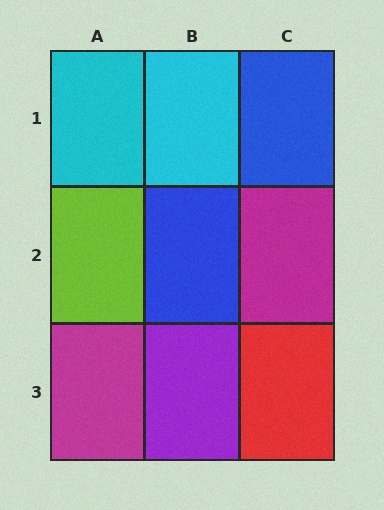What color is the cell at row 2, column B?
Blue.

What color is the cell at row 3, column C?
Red.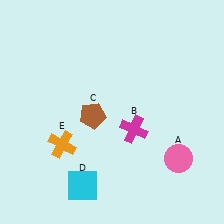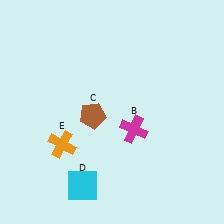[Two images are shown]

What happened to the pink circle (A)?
The pink circle (A) was removed in Image 2. It was in the bottom-right area of Image 1.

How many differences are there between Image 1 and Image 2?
There is 1 difference between the two images.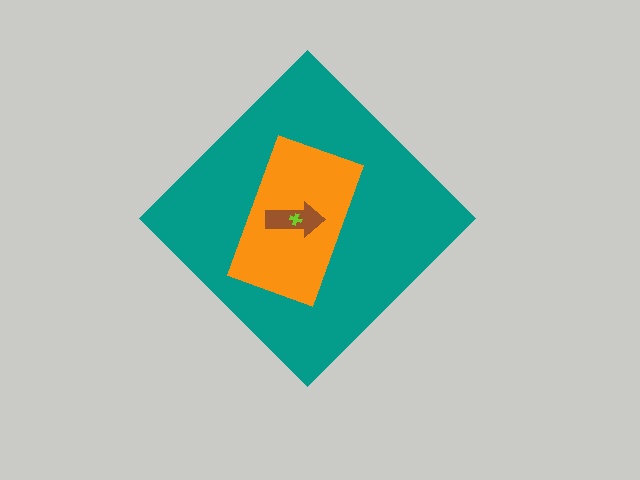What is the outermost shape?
The teal diamond.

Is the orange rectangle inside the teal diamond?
Yes.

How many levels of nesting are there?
4.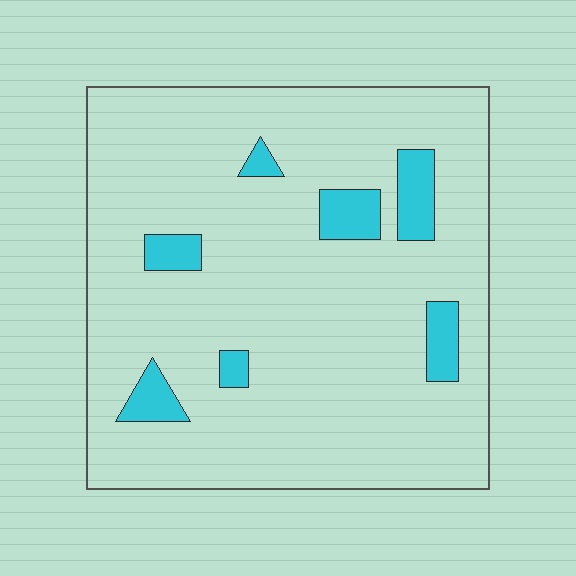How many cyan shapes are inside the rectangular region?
7.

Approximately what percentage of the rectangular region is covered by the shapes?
Approximately 10%.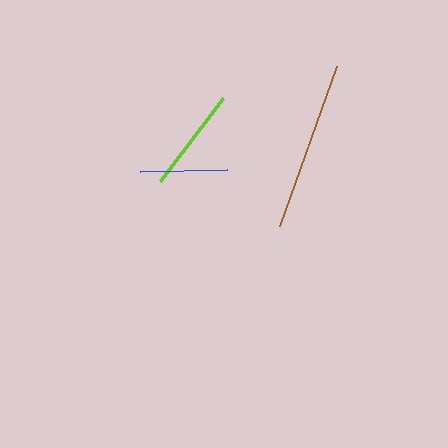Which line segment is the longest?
The brown line is the longest at approximately 171 pixels.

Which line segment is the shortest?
The blue line is the shortest at approximately 87 pixels.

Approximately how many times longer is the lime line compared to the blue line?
The lime line is approximately 1.2 times the length of the blue line.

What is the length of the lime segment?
The lime segment is approximately 104 pixels long.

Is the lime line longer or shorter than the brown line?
The brown line is longer than the lime line.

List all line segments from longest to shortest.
From longest to shortest: brown, lime, blue.